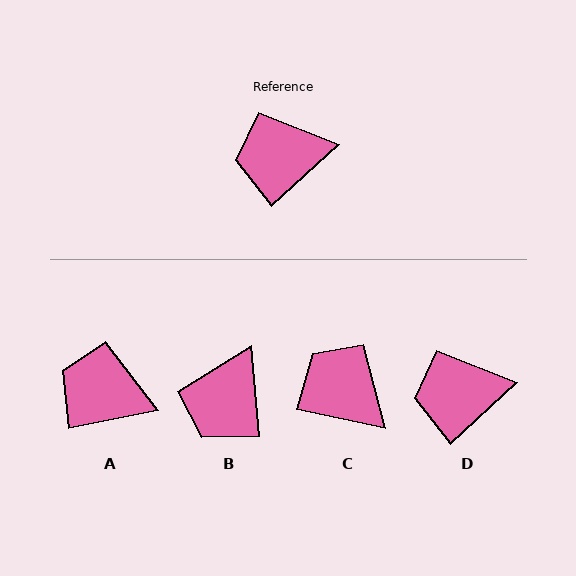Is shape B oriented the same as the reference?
No, it is off by about 52 degrees.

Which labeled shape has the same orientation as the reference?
D.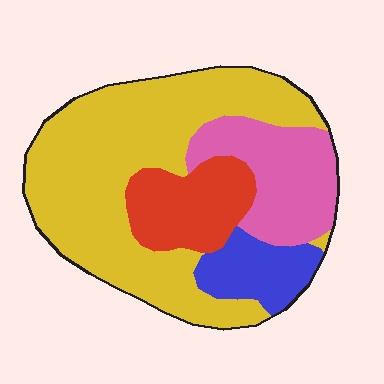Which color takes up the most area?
Yellow, at roughly 55%.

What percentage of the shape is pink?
Pink takes up about one fifth (1/5) of the shape.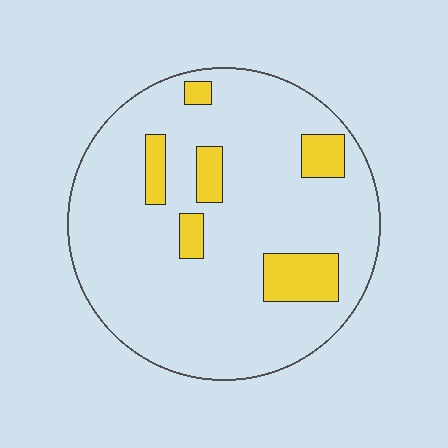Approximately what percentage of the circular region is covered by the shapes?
Approximately 15%.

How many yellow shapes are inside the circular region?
6.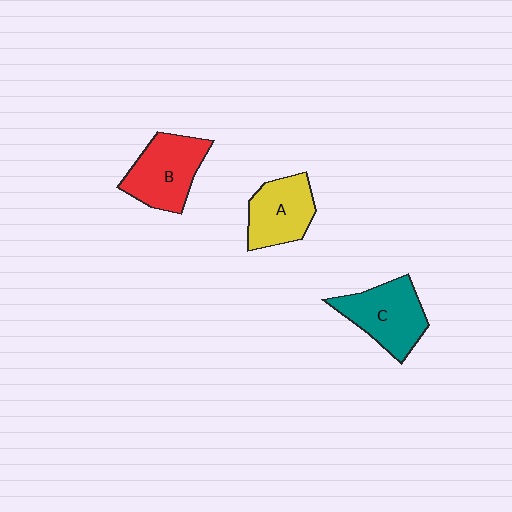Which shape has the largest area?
Shape C (teal).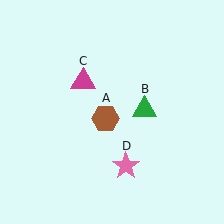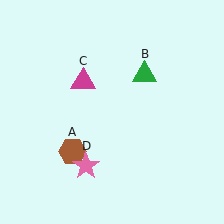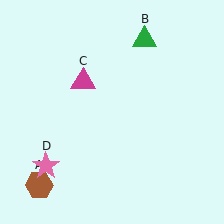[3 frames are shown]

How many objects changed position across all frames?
3 objects changed position: brown hexagon (object A), green triangle (object B), pink star (object D).